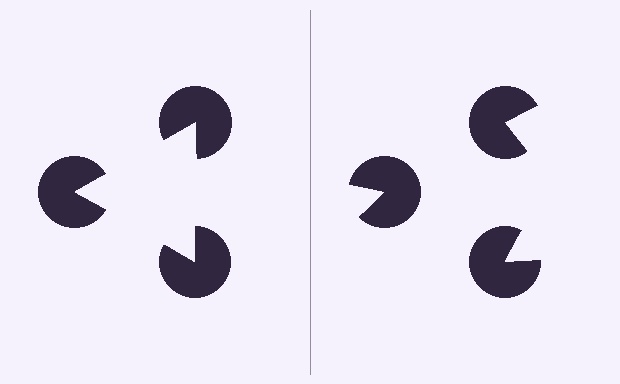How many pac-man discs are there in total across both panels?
6 — 3 on each side.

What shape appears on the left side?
An illusory triangle.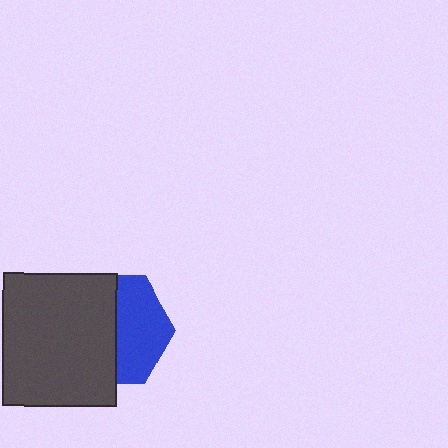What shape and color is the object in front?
The object in front is a dark gray rectangle.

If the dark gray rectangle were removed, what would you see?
You would see the complete blue hexagon.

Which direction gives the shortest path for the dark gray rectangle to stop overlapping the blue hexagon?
Moving left gives the shortest separation.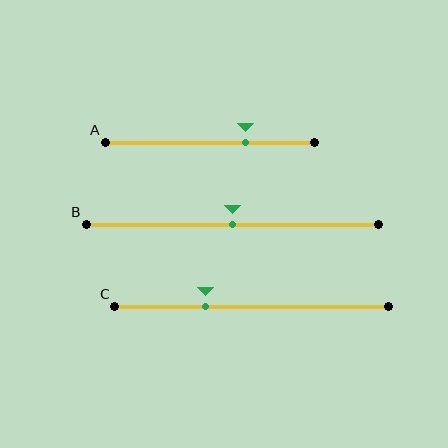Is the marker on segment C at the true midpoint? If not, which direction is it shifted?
No, the marker on segment C is shifted to the left by about 17% of the segment length.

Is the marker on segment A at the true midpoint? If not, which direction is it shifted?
No, the marker on segment A is shifted to the right by about 17% of the segment length.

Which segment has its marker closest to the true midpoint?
Segment B has its marker closest to the true midpoint.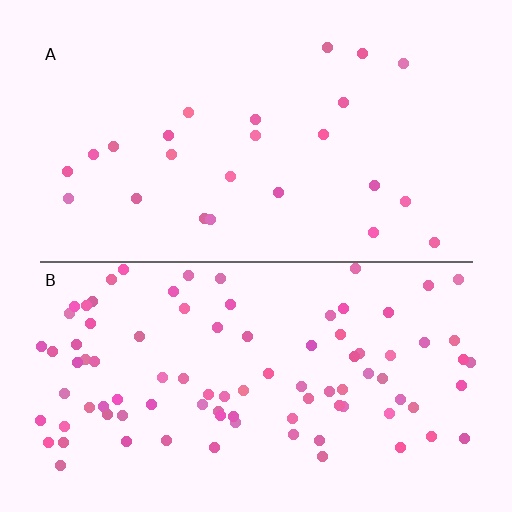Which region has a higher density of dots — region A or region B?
B (the bottom).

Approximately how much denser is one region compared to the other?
Approximately 3.7× — region B over region A.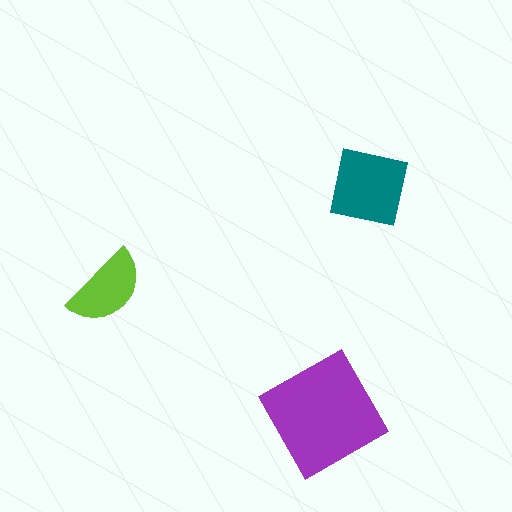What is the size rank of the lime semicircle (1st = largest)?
3rd.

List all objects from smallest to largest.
The lime semicircle, the teal square, the purple square.